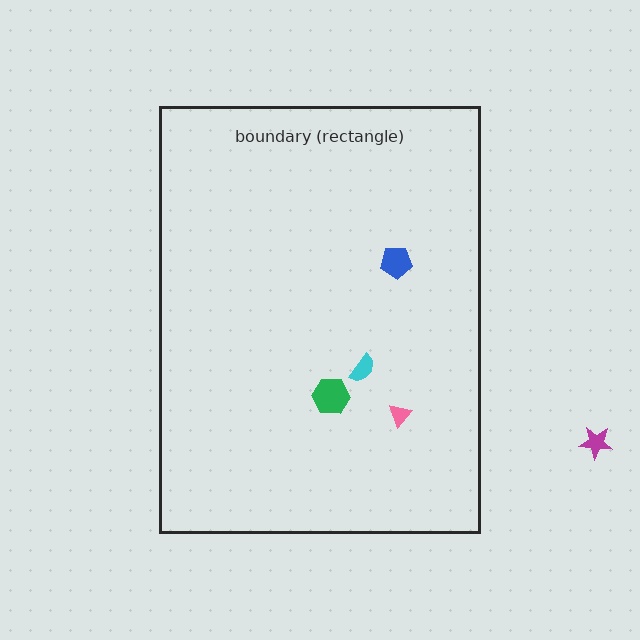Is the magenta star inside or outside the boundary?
Outside.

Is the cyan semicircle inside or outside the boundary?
Inside.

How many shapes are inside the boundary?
4 inside, 1 outside.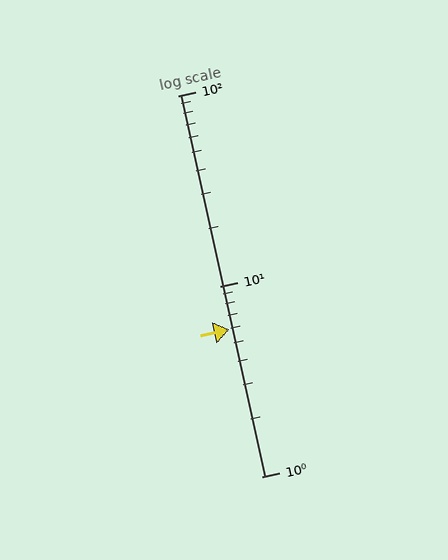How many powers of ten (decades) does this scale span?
The scale spans 2 decades, from 1 to 100.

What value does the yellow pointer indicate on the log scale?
The pointer indicates approximately 5.9.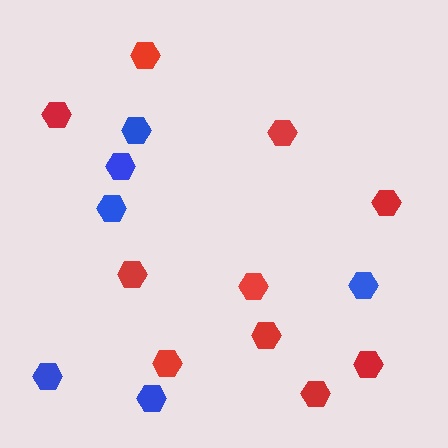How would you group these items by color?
There are 2 groups: one group of blue hexagons (6) and one group of red hexagons (10).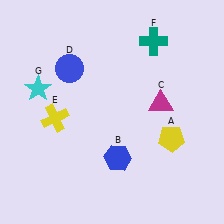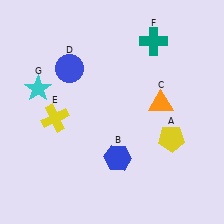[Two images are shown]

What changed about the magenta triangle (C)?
In Image 1, C is magenta. In Image 2, it changed to orange.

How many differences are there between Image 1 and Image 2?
There is 1 difference between the two images.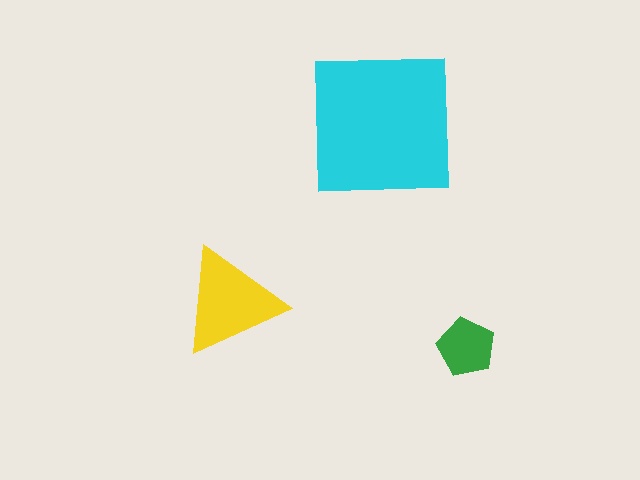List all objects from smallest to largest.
The green pentagon, the yellow triangle, the cyan square.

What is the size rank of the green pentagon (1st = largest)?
3rd.